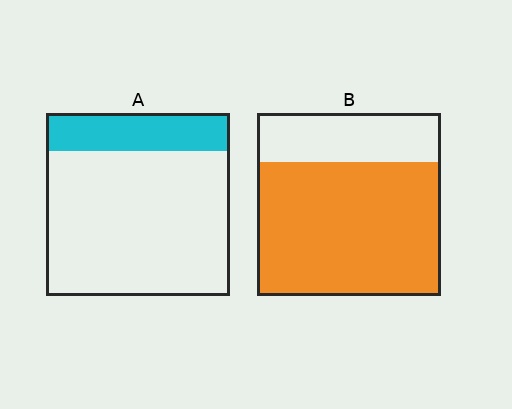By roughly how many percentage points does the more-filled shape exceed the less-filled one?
By roughly 50 percentage points (B over A).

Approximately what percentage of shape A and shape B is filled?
A is approximately 20% and B is approximately 75%.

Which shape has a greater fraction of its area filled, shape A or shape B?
Shape B.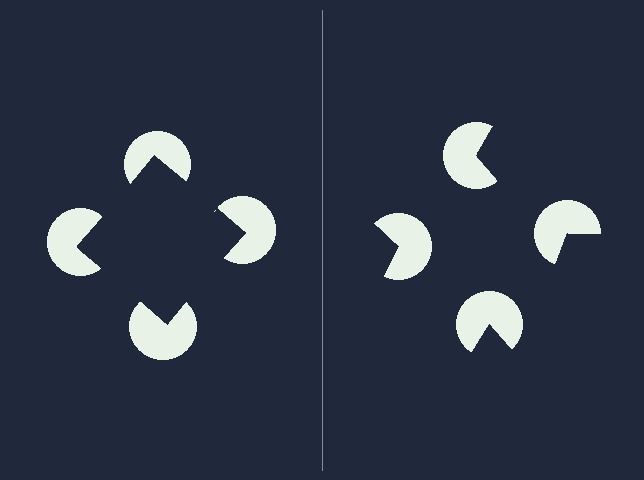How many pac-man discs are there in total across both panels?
8 — 4 on each side.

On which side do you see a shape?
An illusory square appears on the left side. On the right side the wedge cuts are rotated, so no coherent shape forms.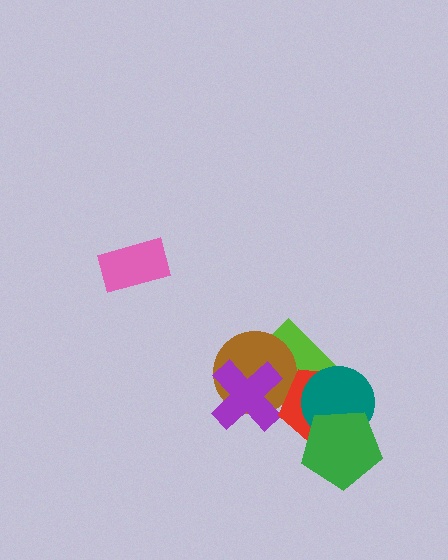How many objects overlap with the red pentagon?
4 objects overlap with the red pentagon.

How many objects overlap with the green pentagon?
2 objects overlap with the green pentagon.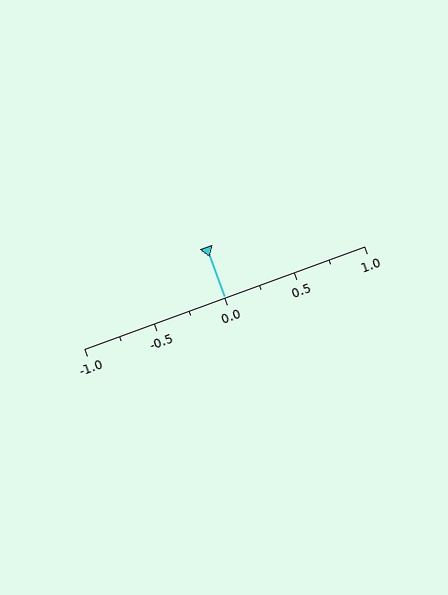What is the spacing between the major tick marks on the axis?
The major ticks are spaced 0.5 apart.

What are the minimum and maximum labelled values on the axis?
The axis runs from -1.0 to 1.0.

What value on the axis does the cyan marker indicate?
The marker indicates approximately 0.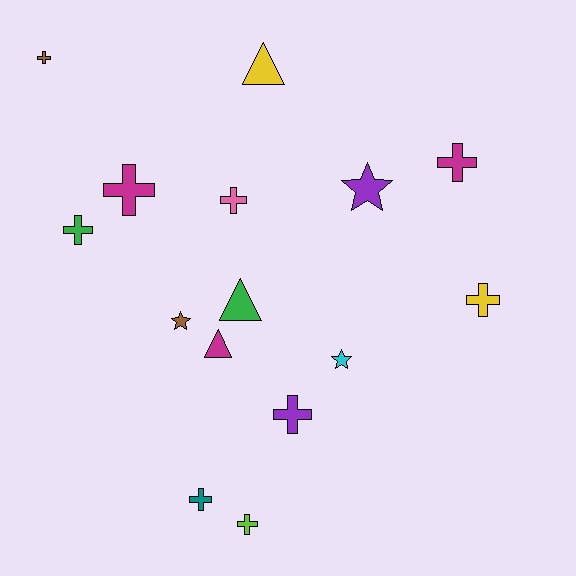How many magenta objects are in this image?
There are 3 magenta objects.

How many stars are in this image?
There are 3 stars.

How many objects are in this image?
There are 15 objects.